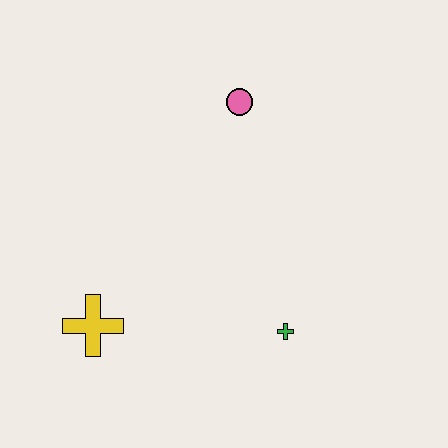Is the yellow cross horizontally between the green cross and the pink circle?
No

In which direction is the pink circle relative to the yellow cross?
The pink circle is above the yellow cross.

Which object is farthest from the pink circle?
The yellow cross is farthest from the pink circle.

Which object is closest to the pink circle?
The green cross is closest to the pink circle.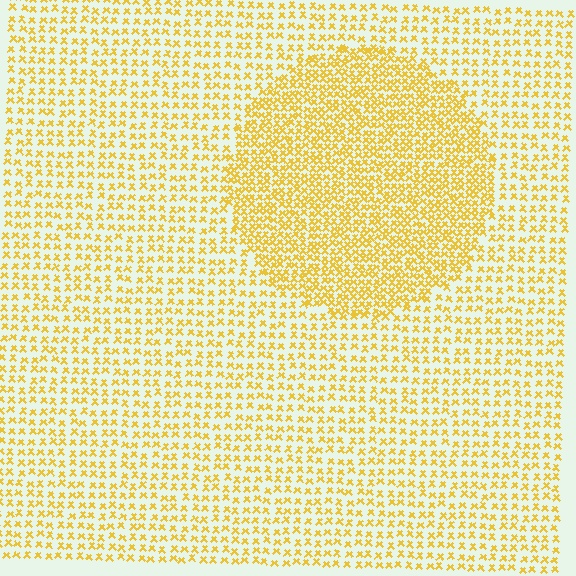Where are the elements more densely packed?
The elements are more densely packed inside the circle boundary.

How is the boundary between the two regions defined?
The boundary is defined by a change in element density (approximately 1.9x ratio). All elements are the same color, size, and shape.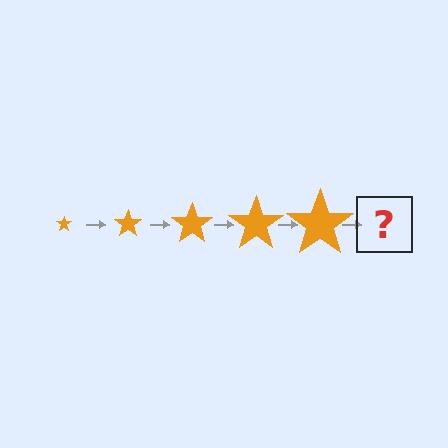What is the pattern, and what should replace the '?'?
The pattern is that the star gets progressively larger each step. The '?' should be an orange star, larger than the previous one.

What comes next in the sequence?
The next element should be an orange star, larger than the previous one.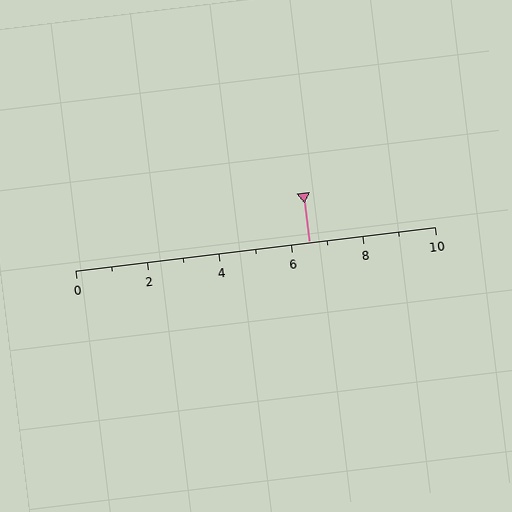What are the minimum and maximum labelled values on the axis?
The axis runs from 0 to 10.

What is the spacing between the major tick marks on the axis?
The major ticks are spaced 2 apart.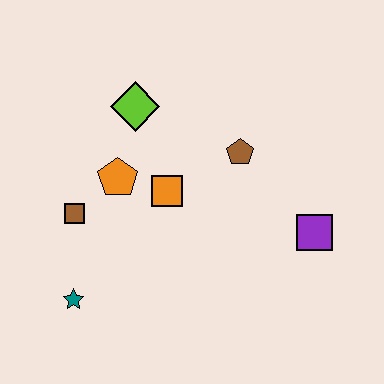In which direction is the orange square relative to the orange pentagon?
The orange square is to the right of the orange pentagon.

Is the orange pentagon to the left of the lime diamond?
Yes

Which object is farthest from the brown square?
The purple square is farthest from the brown square.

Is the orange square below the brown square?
No